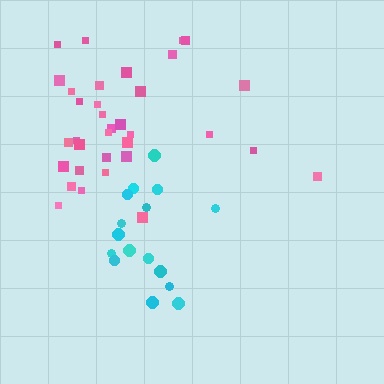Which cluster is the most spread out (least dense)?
Cyan.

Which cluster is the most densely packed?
Pink.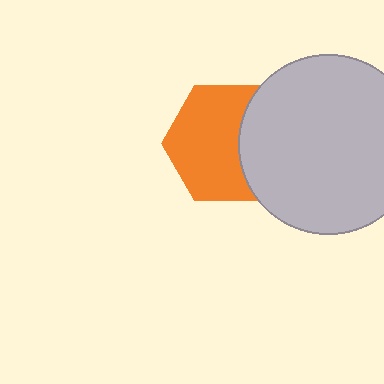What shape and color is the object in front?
The object in front is a light gray circle.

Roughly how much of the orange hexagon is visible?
Most of it is visible (roughly 67%).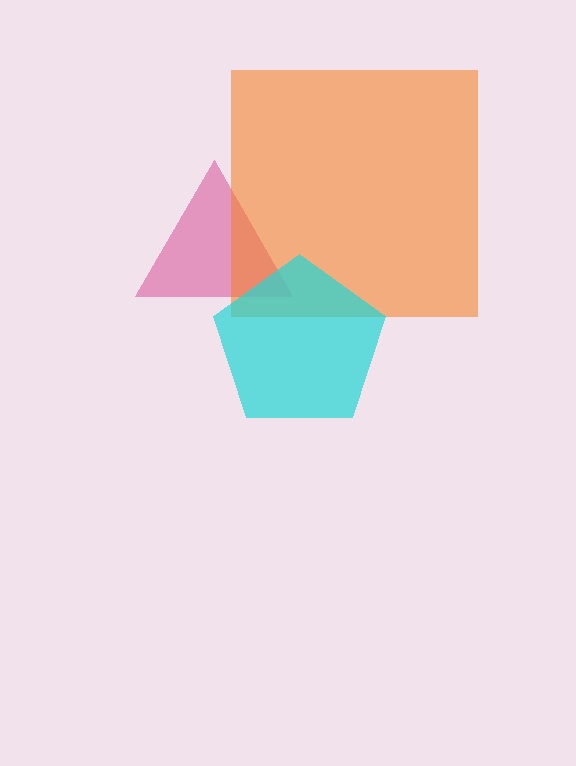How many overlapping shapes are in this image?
There are 3 overlapping shapes in the image.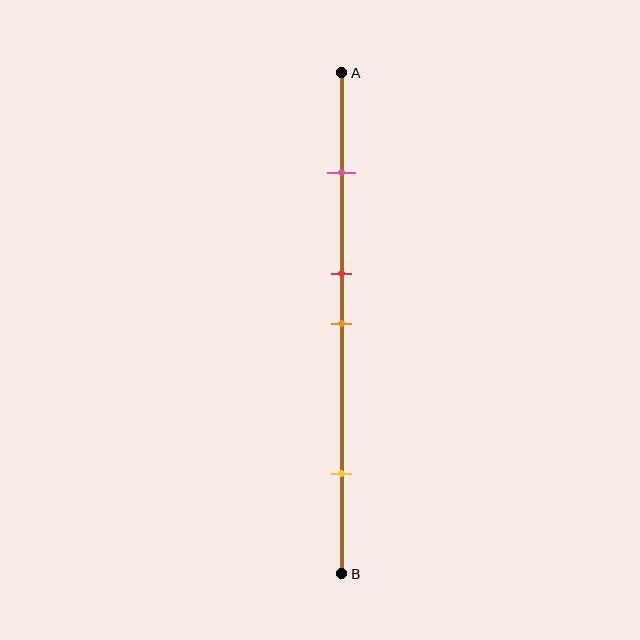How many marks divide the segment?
There are 4 marks dividing the segment.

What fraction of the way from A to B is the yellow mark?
The yellow mark is approximately 80% (0.8) of the way from A to B.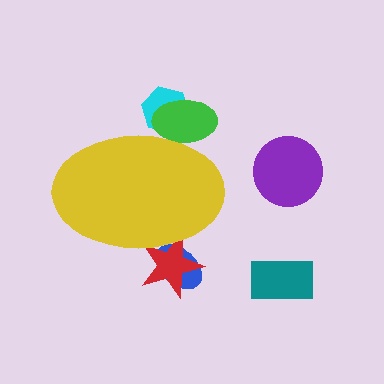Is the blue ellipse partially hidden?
Yes, the blue ellipse is partially hidden behind the yellow ellipse.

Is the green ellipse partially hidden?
Yes, the green ellipse is partially hidden behind the yellow ellipse.